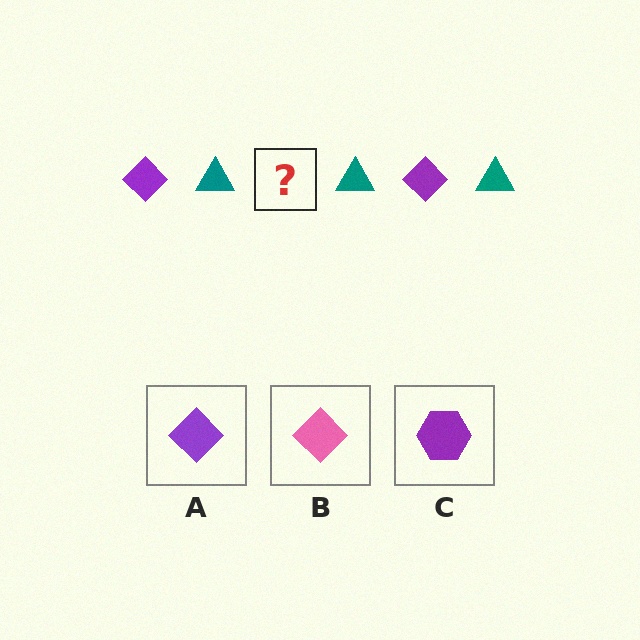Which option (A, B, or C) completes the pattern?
A.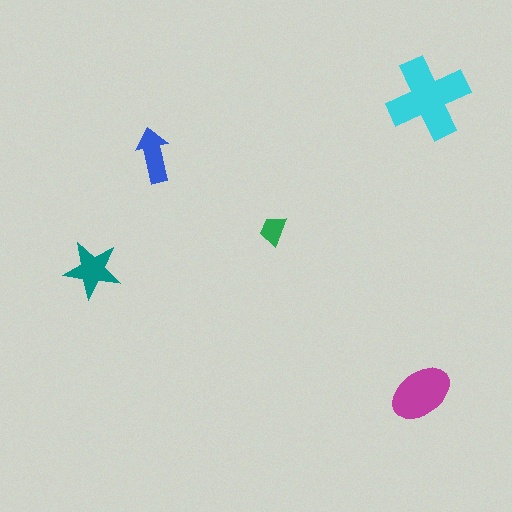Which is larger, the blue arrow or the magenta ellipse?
The magenta ellipse.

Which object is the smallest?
The green trapezoid.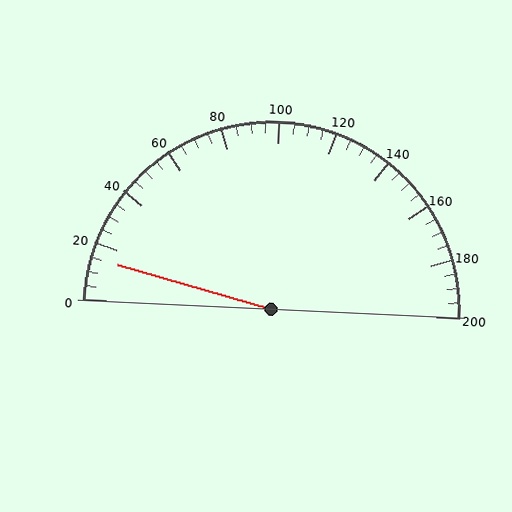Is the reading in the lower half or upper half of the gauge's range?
The reading is in the lower half of the range (0 to 200).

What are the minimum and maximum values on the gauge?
The gauge ranges from 0 to 200.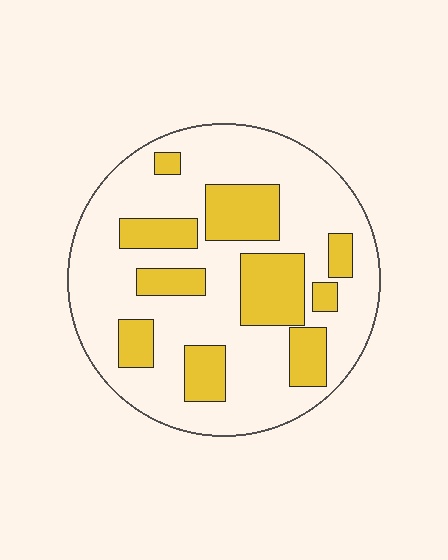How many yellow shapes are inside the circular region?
10.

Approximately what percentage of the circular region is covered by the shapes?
Approximately 30%.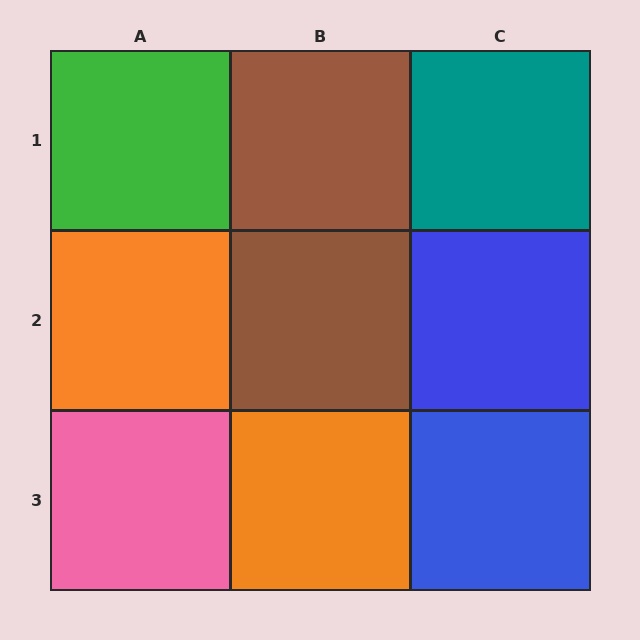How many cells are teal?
1 cell is teal.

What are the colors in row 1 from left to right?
Green, brown, teal.